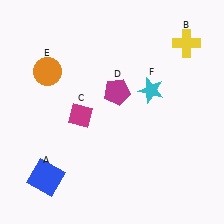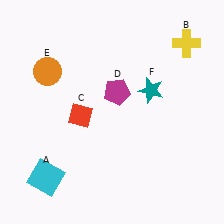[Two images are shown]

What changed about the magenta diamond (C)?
In Image 1, C is magenta. In Image 2, it changed to red.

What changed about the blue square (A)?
In Image 1, A is blue. In Image 2, it changed to cyan.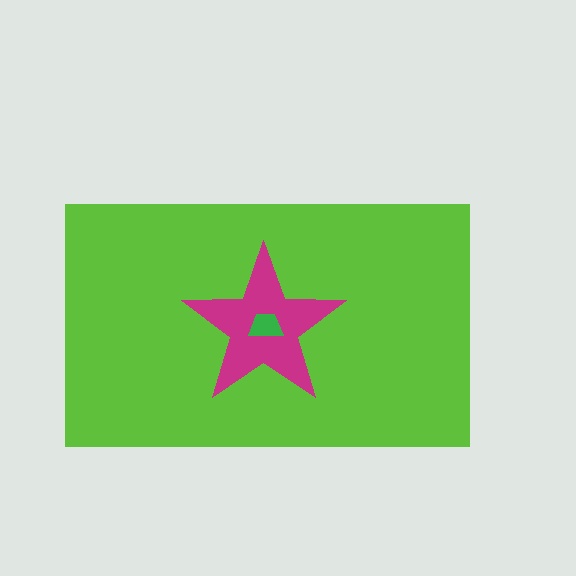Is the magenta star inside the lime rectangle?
Yes.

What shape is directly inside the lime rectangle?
The magenta star.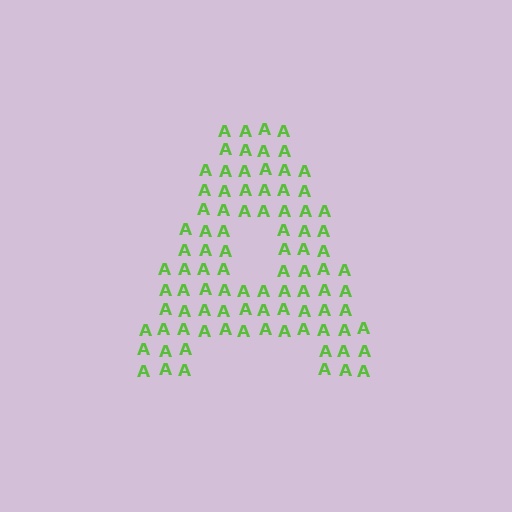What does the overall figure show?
The overall figure shows the letter A.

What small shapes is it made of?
It is made of small letter A's.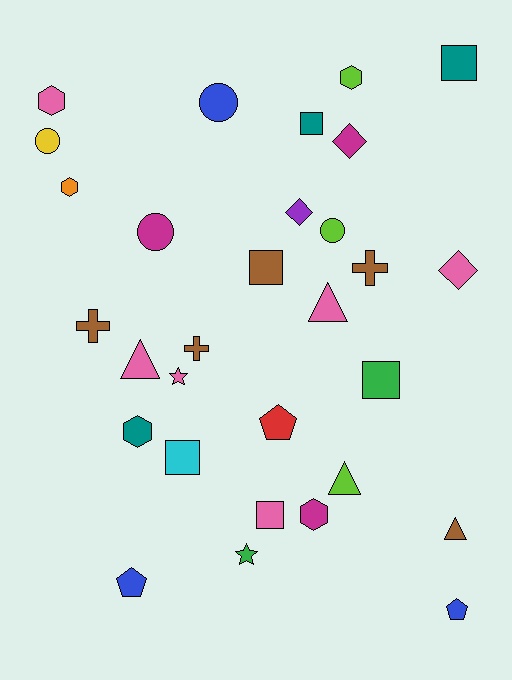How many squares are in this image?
There are 6 squares.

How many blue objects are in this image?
There are 3 blue objects.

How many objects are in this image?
There are 30 objects.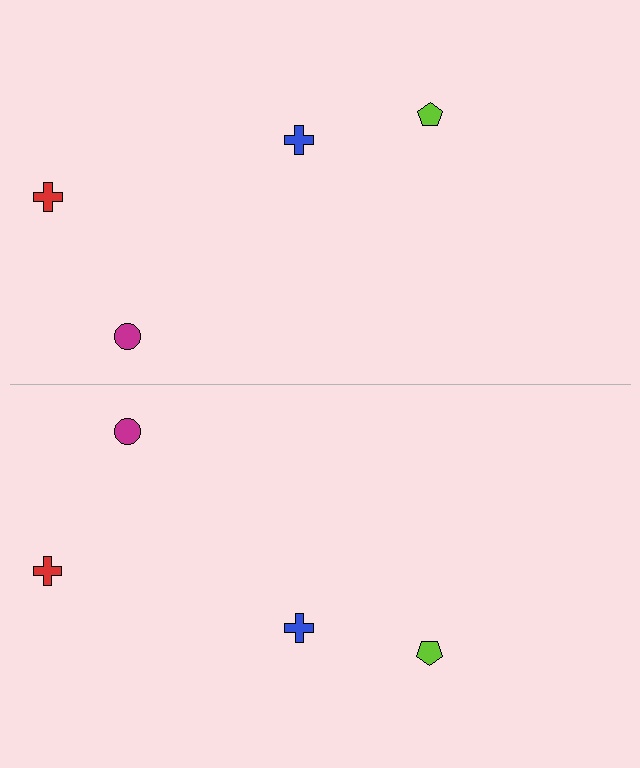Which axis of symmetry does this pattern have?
The pattern has a horizontal axis of symmetry running through the center of the image.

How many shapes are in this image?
There are 8 shapes in this image.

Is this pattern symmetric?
Yes, this pattern has bilateral (reflection) symmetry.